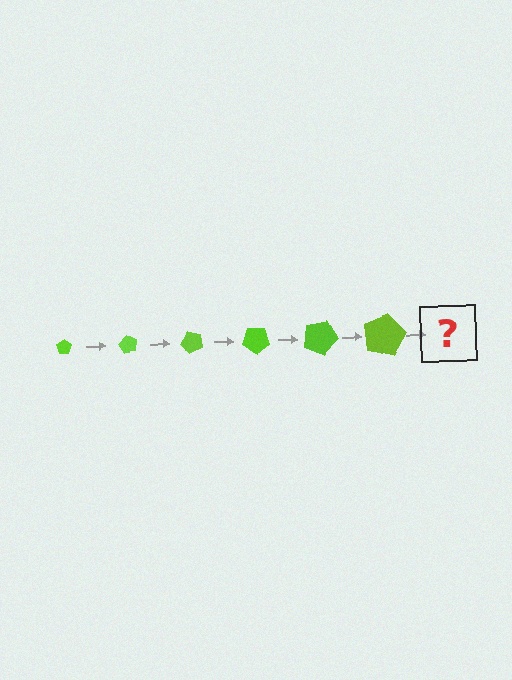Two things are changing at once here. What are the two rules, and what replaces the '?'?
The two rules are that the pentagon grows larger each step and it rotates 60 degrees each step. The '?' should be a pentagon, larger than the previous one and rotated 360 degrees from the start.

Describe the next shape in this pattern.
It should be a pentagon, larger than the previous one and rotated 360 degrees from the start.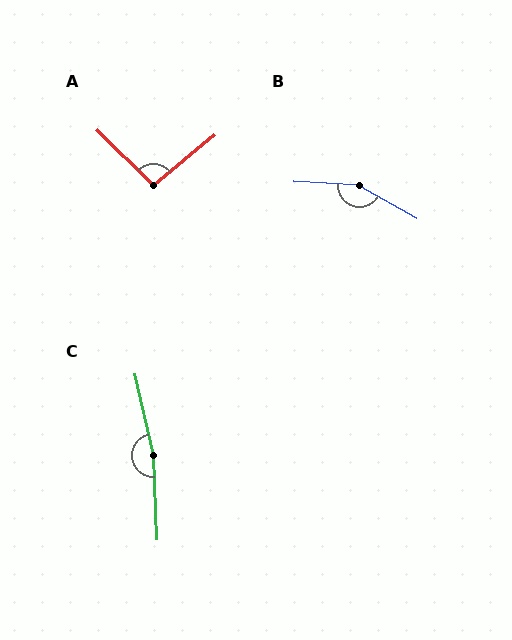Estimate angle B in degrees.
Approximately 154 degrees.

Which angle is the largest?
C, at approximately 169 degrees.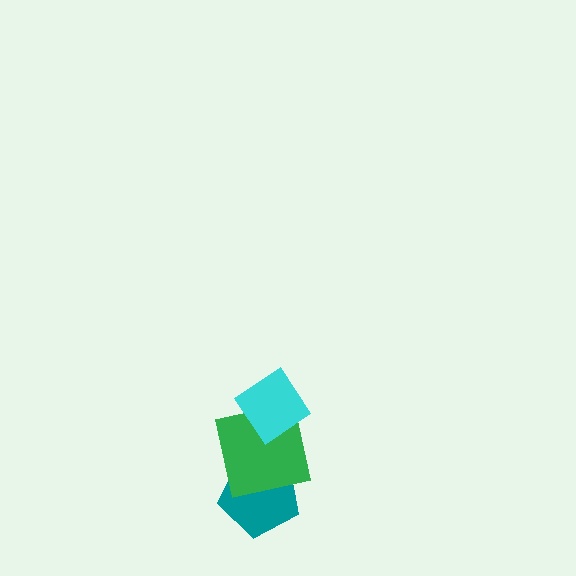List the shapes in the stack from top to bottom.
From top to bottom: the cyan diamond, the green square, the teal pentagon.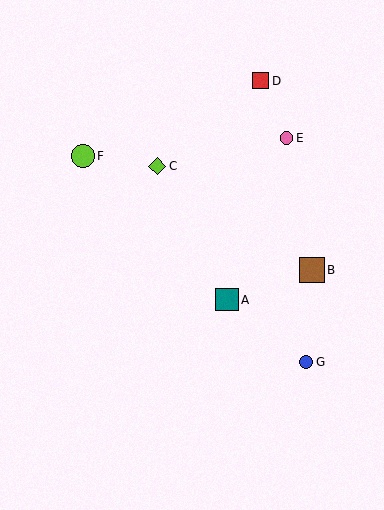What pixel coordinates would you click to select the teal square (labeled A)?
Click at (227, 300) to select the teal square A.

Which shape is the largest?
The brown square (labeled B) is the largest.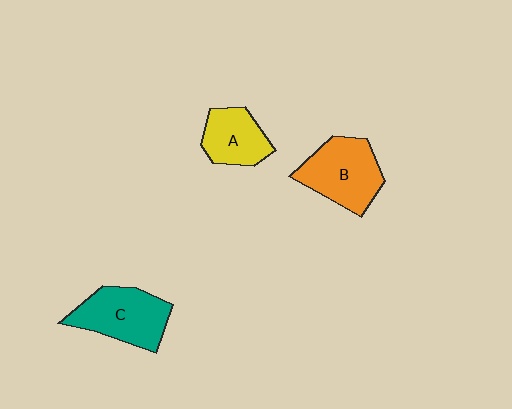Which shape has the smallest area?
Shape A (yellow).